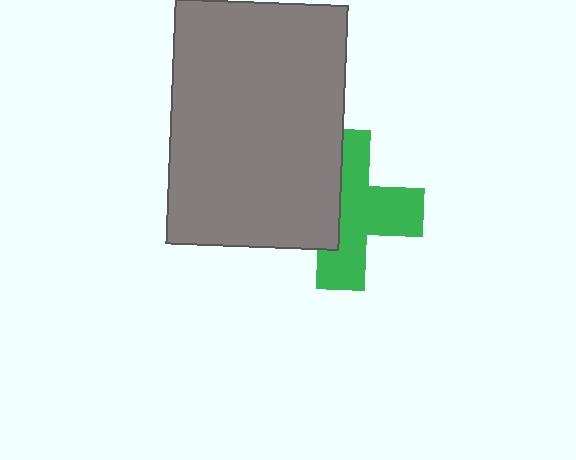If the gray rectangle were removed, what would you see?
You would see the complete green cross.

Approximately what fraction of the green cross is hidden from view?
Roughly 40% of the green cross is hidden behind the gray rectangle.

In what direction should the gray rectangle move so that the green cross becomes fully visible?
The gray rectangle should move left. That is the shortest direction to clear the overlap and leave the green cross fully visible.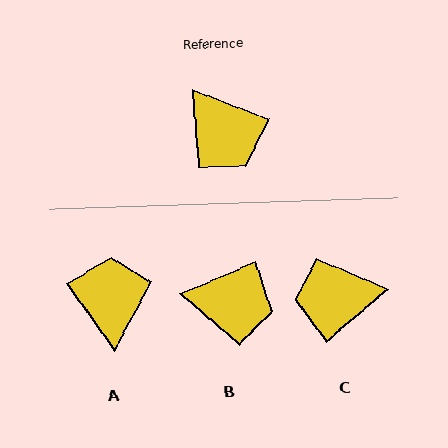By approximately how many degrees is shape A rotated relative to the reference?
Approximately 147 degrees counter-clockwise.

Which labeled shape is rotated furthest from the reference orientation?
A, about 147 degrees away.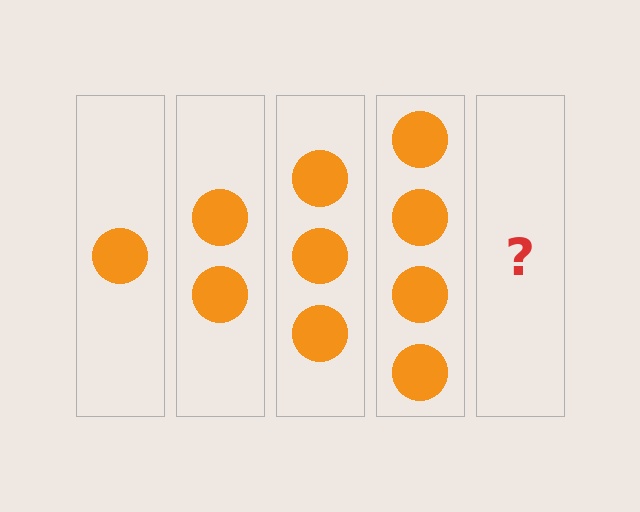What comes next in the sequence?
The next element should be 5 circles.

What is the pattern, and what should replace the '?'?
The pattern is that each step adds one more circle. The '?' should be 5 circles.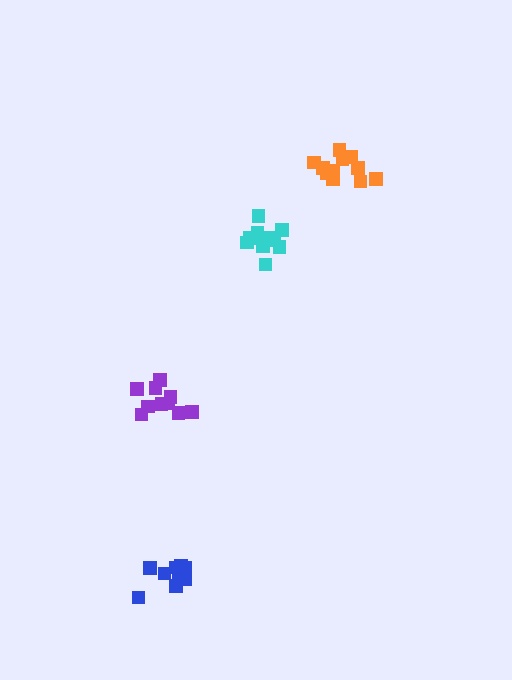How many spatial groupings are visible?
There are 4 spatial groupings.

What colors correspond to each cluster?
The clusters are colored: orange, purple, cyan, blue.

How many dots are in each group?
Group 1: 11 dots, Group 2: 11 dots, Group 3: 10 dots, Group 4: 9 dots (41 total).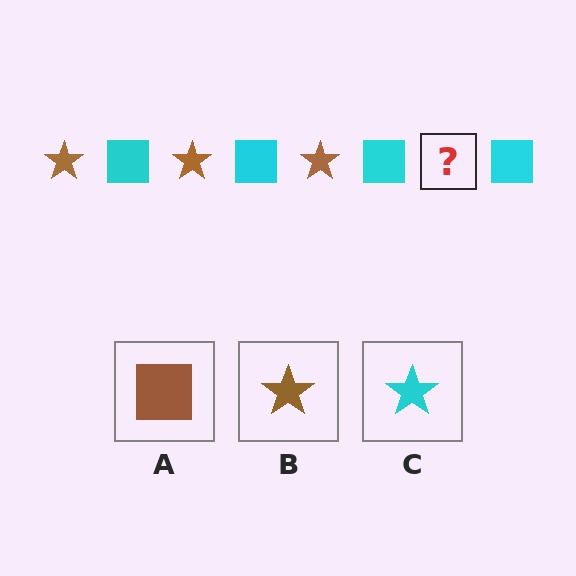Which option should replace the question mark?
Option B.